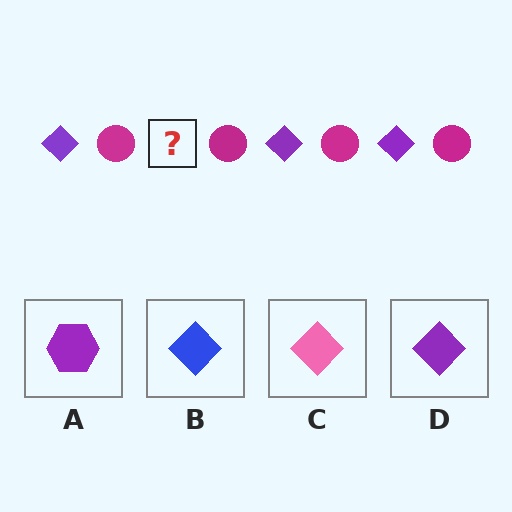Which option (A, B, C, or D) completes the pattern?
D.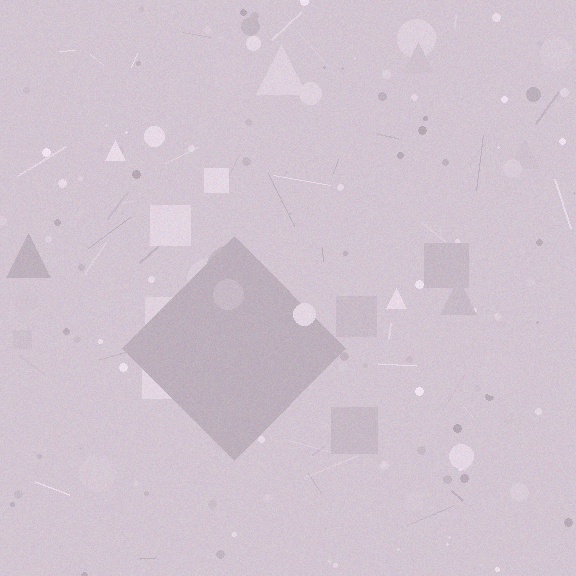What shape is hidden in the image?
A diamond is hidden in the image.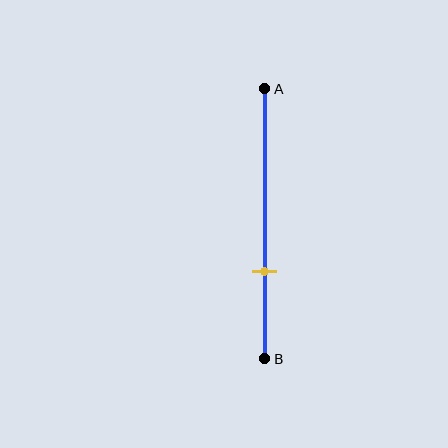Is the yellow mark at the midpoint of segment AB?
No, the mark is at about 70% from A, not at the 50% midpoint.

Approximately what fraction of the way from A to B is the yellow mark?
The yellow mark is approximately 70% of the way from A to B.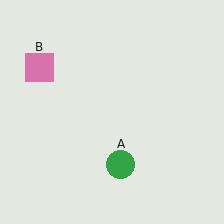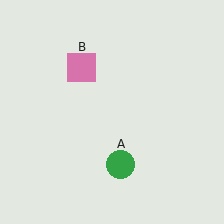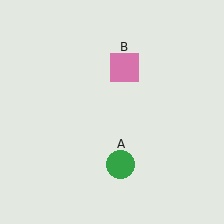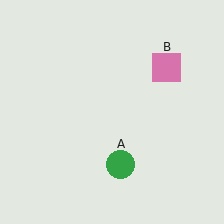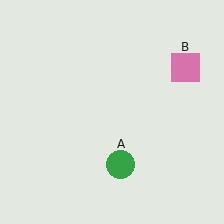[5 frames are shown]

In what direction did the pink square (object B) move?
The pink square (object B) moved right.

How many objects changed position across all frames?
1 object changed position: pink square (object B).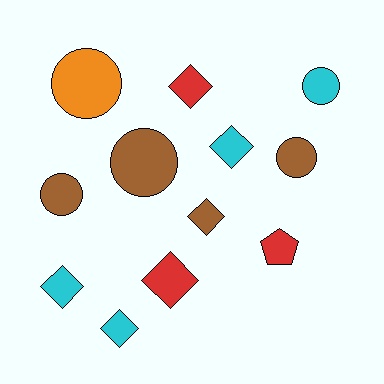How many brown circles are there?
There are 3 brown circles.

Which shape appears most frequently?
Diamond, with 6 objects.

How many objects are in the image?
There are 12 objects.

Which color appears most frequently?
Cyan, with 4 objects.